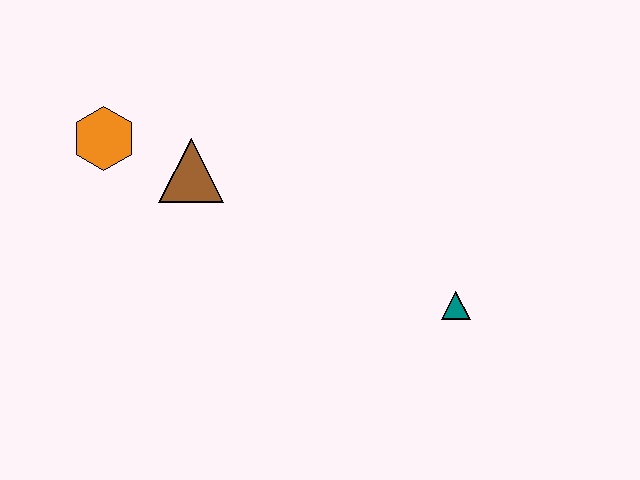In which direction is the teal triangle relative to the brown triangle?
The teal triangle is to the right of the brown triangle.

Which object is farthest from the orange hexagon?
The teal triangle is farthest from the orange hexagon.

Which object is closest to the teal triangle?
The brown triangle is closest to the teal triangle.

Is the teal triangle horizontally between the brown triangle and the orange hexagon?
No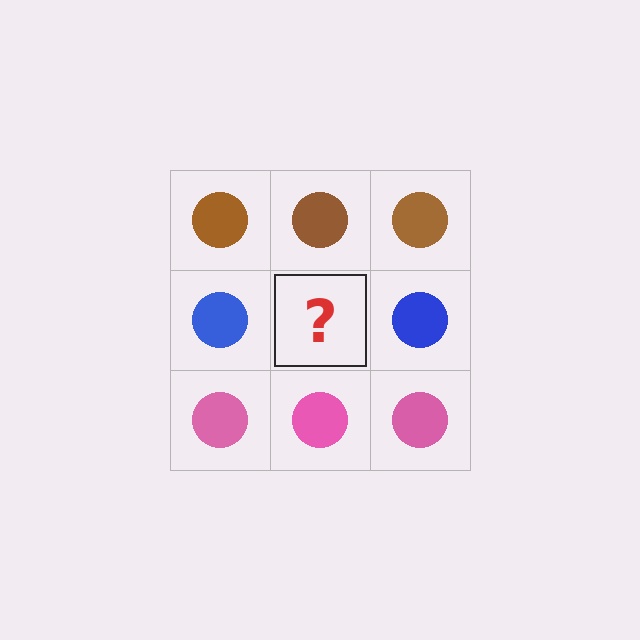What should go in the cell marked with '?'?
The missing cell should contain a blue circle.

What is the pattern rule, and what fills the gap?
The rule is that each row has a consistent color. The gap should be filled with a blue circle.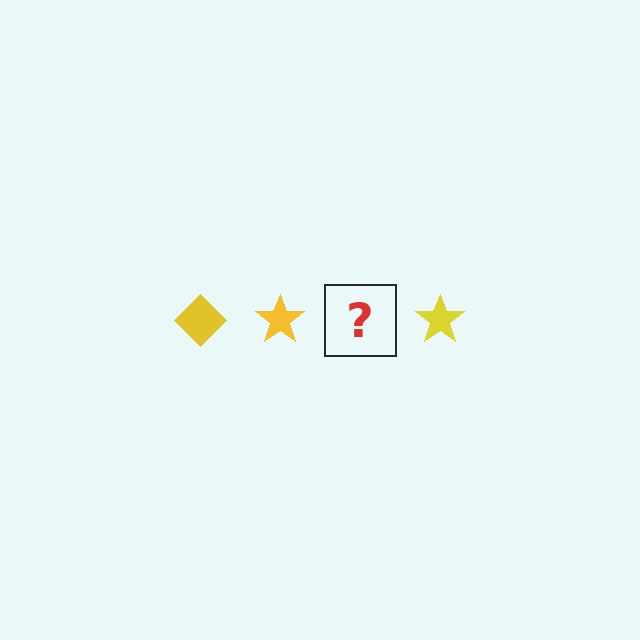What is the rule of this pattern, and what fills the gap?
The rule is that the pattern cycles through diamond, star shapes in yellow. The gap should be filled with a yellow diamond.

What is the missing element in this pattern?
The missing element is a yellow diamond.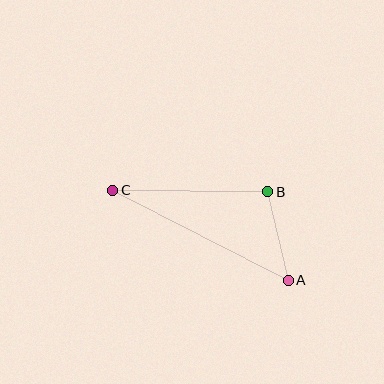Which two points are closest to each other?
Points A and B are closest to each other.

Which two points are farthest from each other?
Points A and C are farthest from each other.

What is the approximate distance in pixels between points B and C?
The distance between B and C is approximately 155 pixels.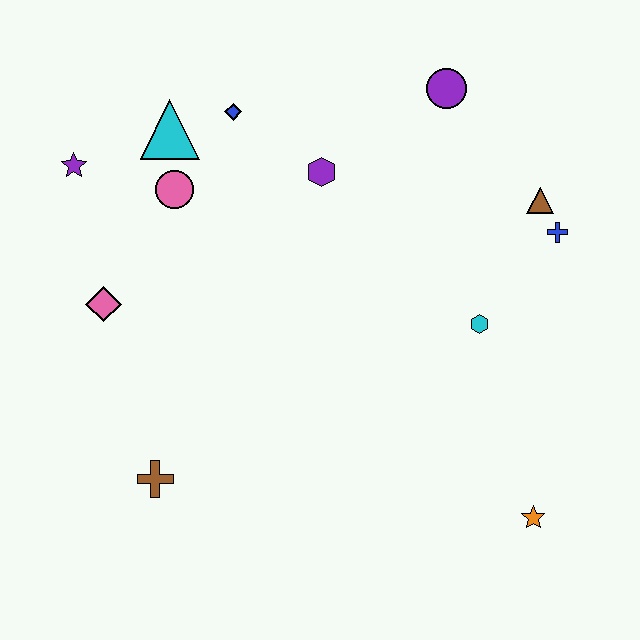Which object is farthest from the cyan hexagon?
The purple star is farthest from the cyan hexagon.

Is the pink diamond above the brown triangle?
No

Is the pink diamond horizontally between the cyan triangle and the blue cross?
No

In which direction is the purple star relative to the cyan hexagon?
The purple star is to the left of the cyan hexagon.